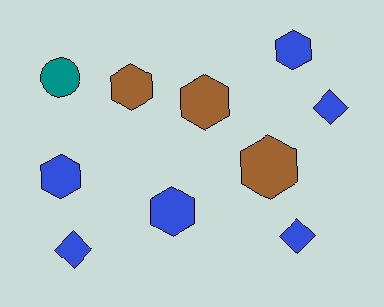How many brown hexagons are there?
There are 3 brown hexagons.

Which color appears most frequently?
Blue, with 6 objects.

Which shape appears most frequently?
Hexagon, with 6 objects.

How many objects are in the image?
There are 10 objects.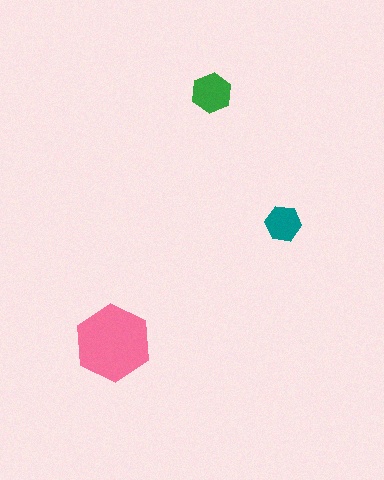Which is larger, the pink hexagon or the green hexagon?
The pink one.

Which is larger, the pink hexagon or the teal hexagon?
The pink one.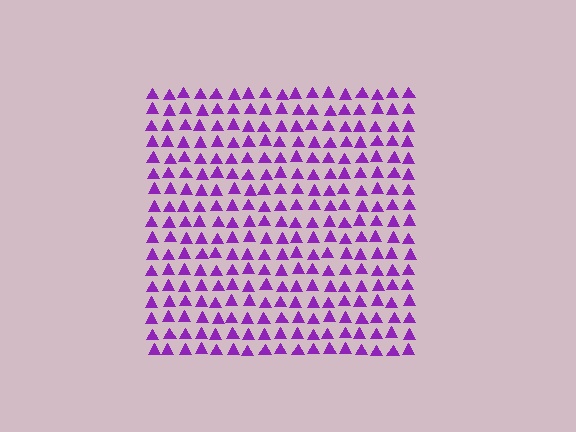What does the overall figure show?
The overall figure shows a square.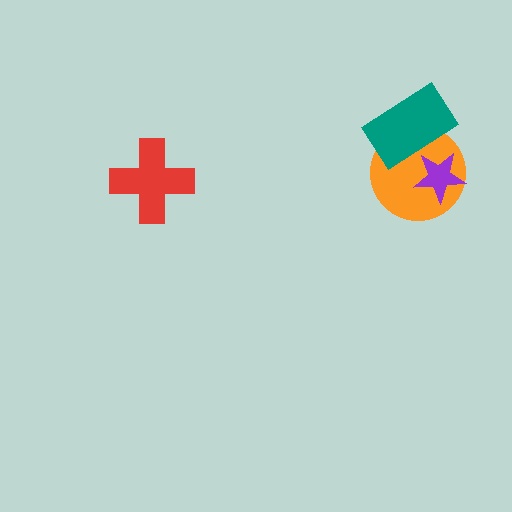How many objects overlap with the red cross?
0 objects overlap with the red cross.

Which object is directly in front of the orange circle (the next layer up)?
The purple star is directly in front of the orange circle.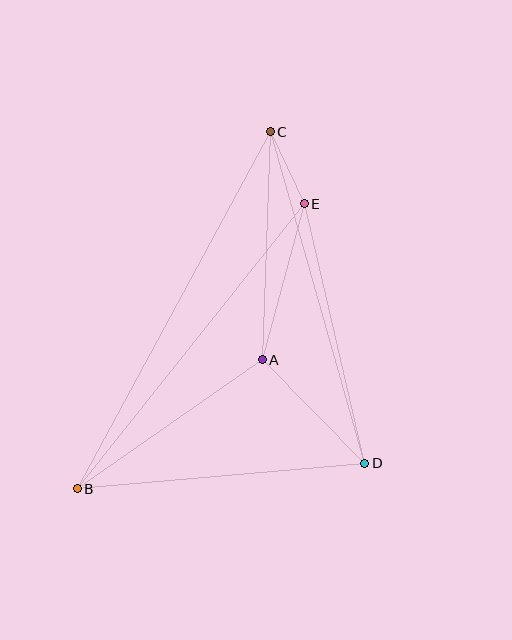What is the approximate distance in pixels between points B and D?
The distance between B and D is approximately 289 pixels.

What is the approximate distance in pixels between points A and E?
The distance between A and E is approximately 162 pixels.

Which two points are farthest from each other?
Points B and C are farthest from each other.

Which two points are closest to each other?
Points C and E are closest to each other.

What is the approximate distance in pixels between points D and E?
The distance between D and E is approximately 266 pixels.